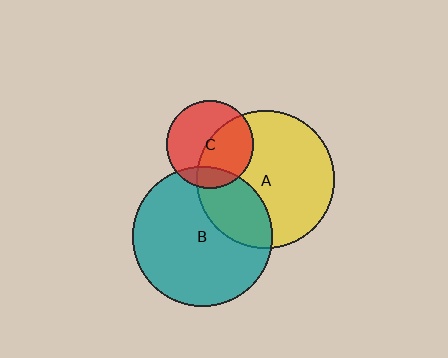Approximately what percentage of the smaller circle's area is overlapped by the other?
Approximately 45%.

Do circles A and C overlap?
Yes.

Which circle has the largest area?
Circle B (teal).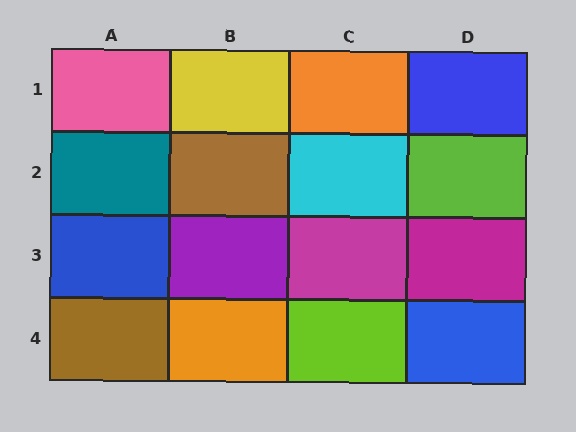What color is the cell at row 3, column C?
Magenta.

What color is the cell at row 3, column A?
Blue.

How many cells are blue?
3 cells are blue.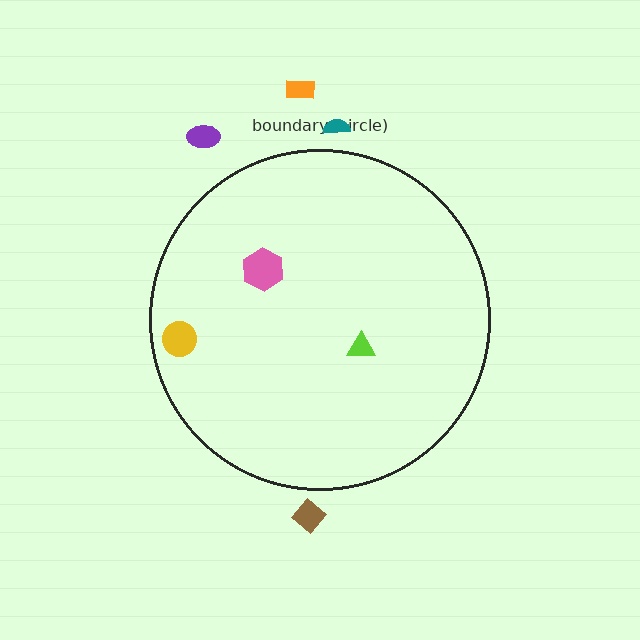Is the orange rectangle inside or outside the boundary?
Outside.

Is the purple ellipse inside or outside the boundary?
Outside.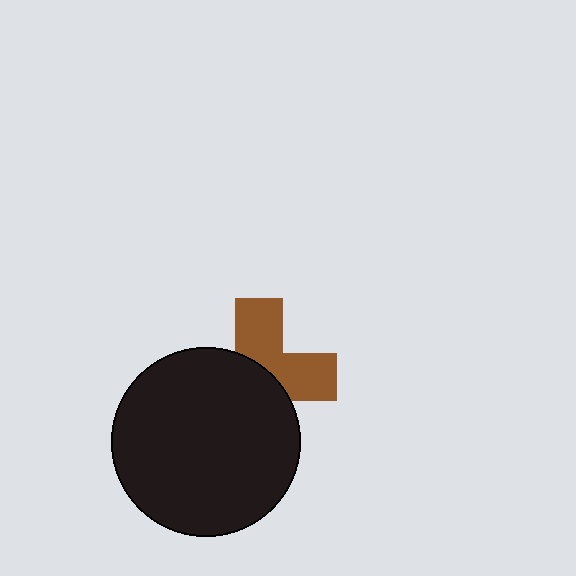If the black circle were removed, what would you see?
You would see the complete brown cross.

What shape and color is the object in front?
The object in front is a black circle.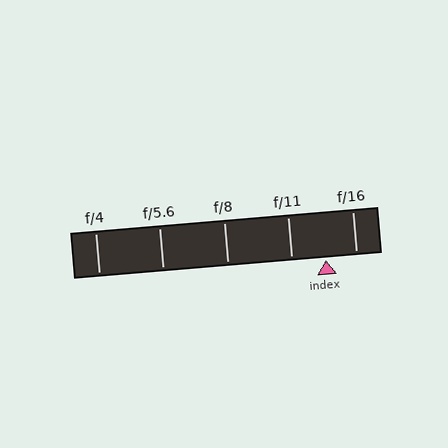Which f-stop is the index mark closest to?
The index mark is closest to f/16.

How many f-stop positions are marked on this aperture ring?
There are 5 f-stop positions marked.